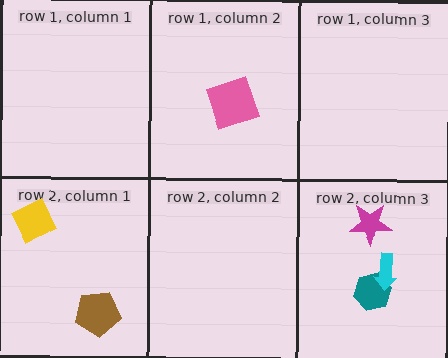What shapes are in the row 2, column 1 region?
The brown pentagon, the yellow diamond.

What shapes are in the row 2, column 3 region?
The teal hexagon, the cyan arrow, the magenta star.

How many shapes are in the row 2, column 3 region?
3.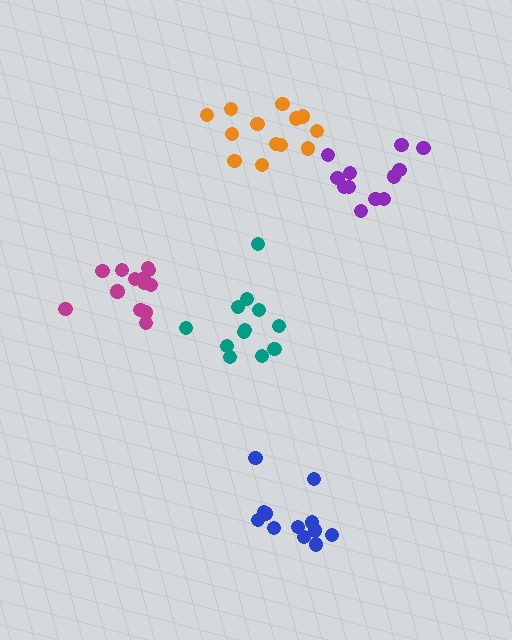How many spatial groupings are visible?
There are 5 spatial groupings.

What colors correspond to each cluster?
The clusters are colored: orange, teal, magenta, purple, blue.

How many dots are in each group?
Group 1: 13 dots, Group 2: 12 dots, Group 3: 13 dots, Group 4: 12 dots, Group 5: 12 dots (62 total).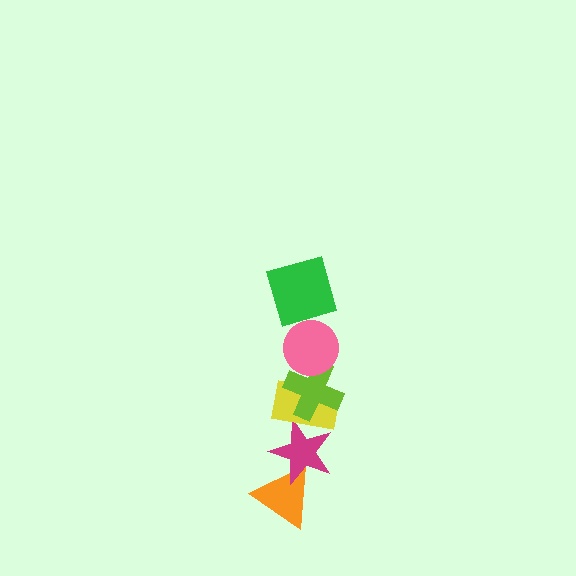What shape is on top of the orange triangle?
The magenta star is on top of the orange triangle.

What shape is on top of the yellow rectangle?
The lime cross is on top of the yellow rectangle.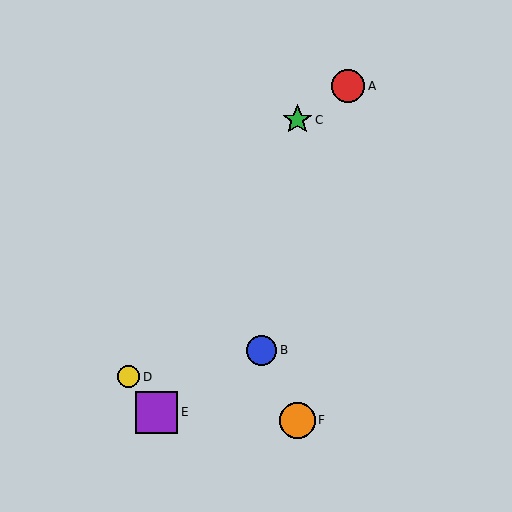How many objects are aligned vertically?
2 objects (C, F) are aligned vertically.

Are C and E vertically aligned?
No, C is at x≈297 and E is at x≈157.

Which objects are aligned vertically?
Objects C, F are aligned vertically.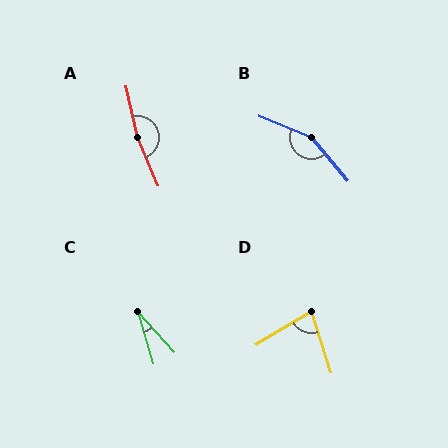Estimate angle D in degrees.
Approximately 76 degrees.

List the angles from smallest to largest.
C (26°), D (76°), B (152°), A (170°).